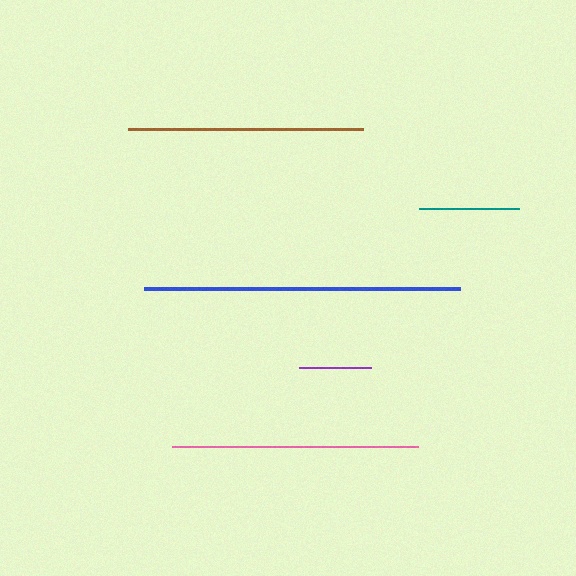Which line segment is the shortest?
The purple line is the shortest at approximately 72 pixels.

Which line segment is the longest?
The blue line is the longest at approximately 316 pixels.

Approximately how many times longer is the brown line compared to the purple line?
The brown line is approximately 3.3 times the length of the purple line.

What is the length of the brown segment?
The brown segment is approximately 235 pixels long.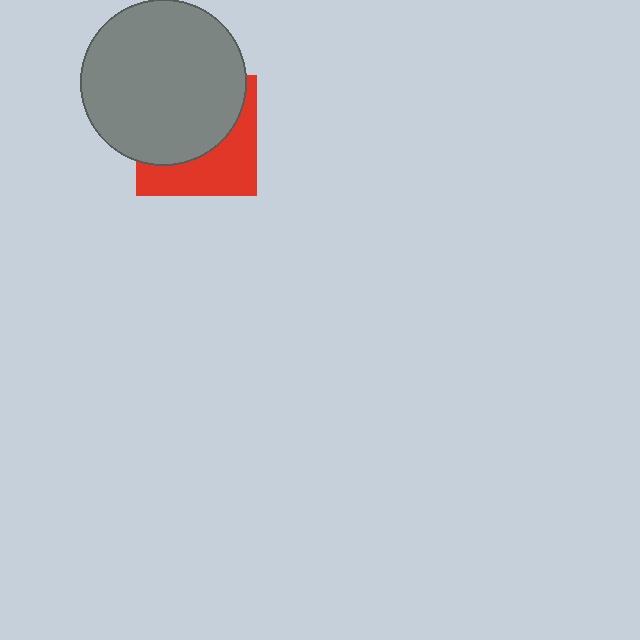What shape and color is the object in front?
The object in front is a gray circle.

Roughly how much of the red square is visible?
A small part of it is visible (roughly 42%).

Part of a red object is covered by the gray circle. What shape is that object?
It is a square.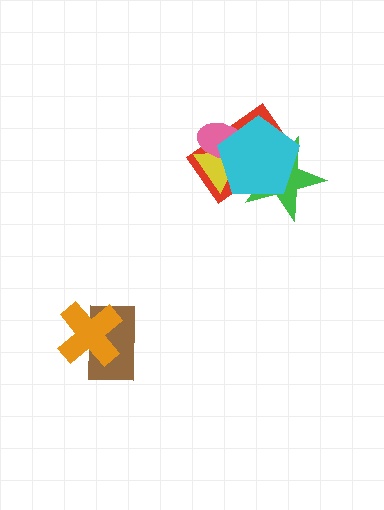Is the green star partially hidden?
Yes, it is partially covered by another shape.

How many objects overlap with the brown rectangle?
1 object overlaps with the brown rectangle.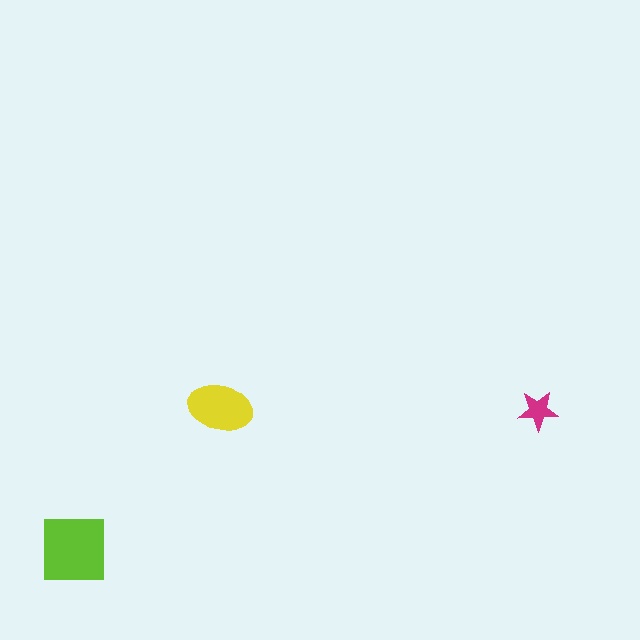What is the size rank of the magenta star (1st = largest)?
3rd.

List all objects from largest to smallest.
The lime square, the yellow ellipse, the magenta star.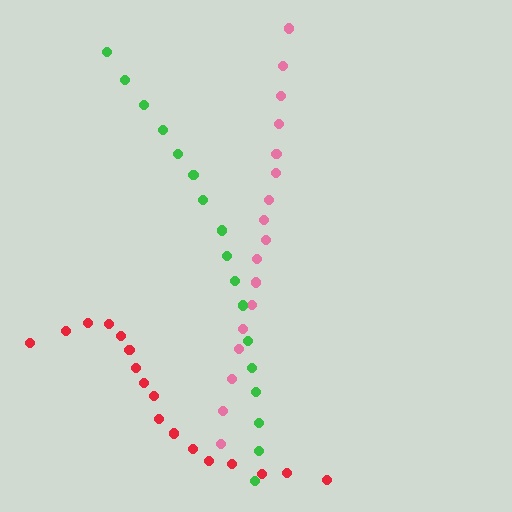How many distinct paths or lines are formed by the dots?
There are 3 distinct paths.